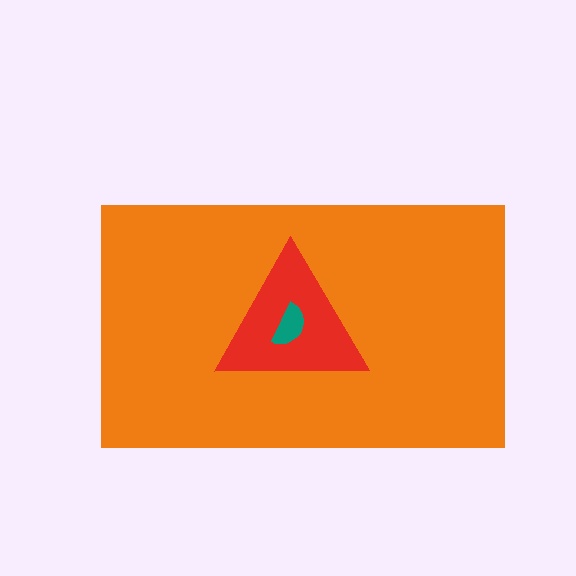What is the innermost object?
The teal semicircle.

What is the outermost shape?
The orange rectangle.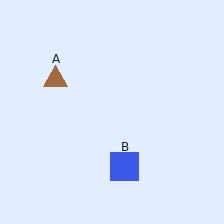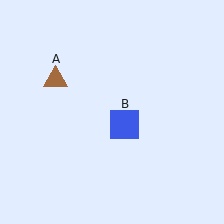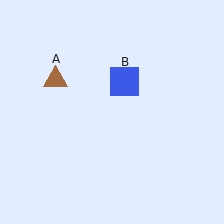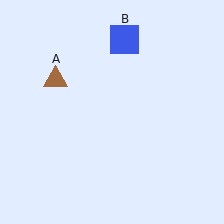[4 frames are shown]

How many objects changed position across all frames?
1 object changed position: blue square (object B).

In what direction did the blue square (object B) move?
The blue square (object B) moved up.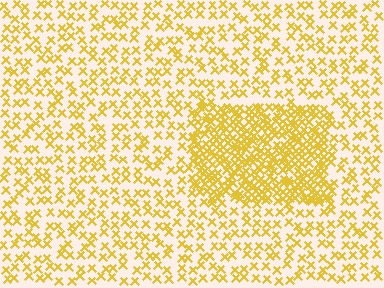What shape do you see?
I see a rectangle.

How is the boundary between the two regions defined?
The boundary is defined by a change in element density (approximately 2.4x ratio). All elements are the same color, size, and shape.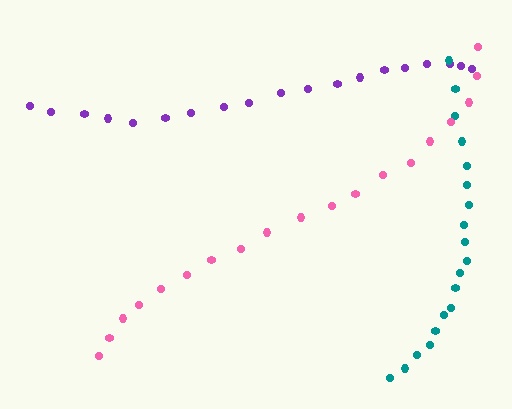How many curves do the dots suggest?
There are 3 distinct paths.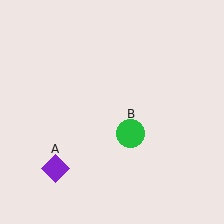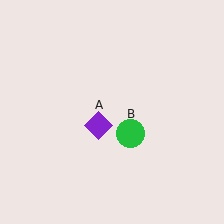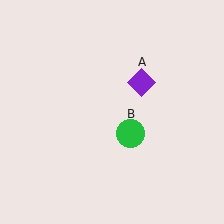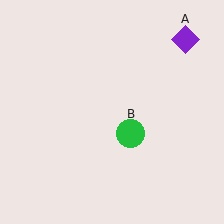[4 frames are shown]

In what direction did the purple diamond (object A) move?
The purple diamond (object A) moved up and to the right.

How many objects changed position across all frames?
1 object changed position: purple diamond (object A).